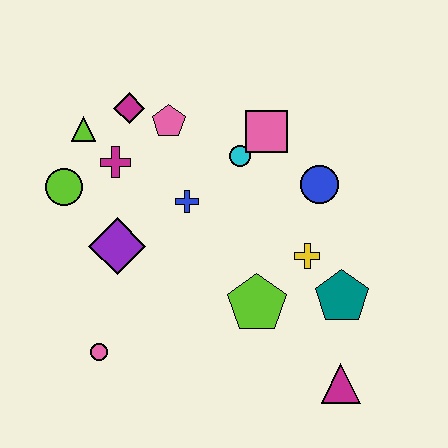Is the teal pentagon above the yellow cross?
No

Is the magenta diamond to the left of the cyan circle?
Yes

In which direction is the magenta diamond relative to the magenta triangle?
The magenta diamond is above the magenta triangle.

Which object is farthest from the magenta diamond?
The magenta triangle is farthest from the magenta diamond.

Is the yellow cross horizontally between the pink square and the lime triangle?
No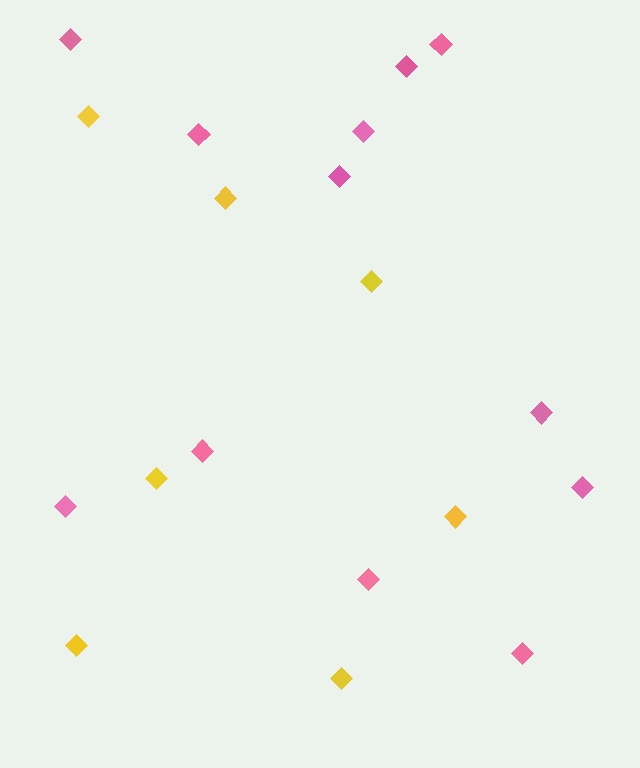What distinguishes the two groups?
There are 2 groups: one group of pink diamonds (12) and one group of yellow diamonds (7).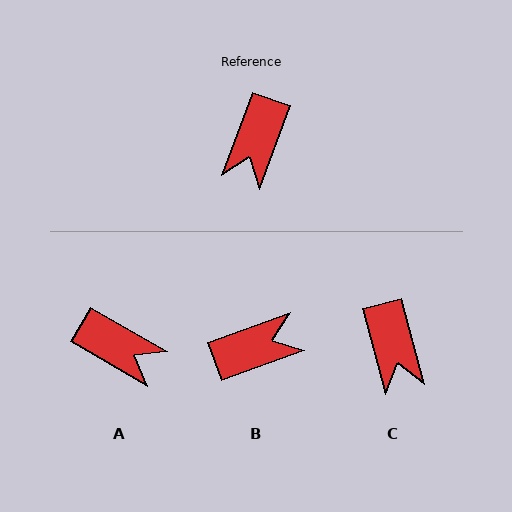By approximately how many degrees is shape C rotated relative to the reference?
Approximately 35 degrees counter-clockwise.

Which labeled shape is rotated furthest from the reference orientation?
B, about 130 degrees away.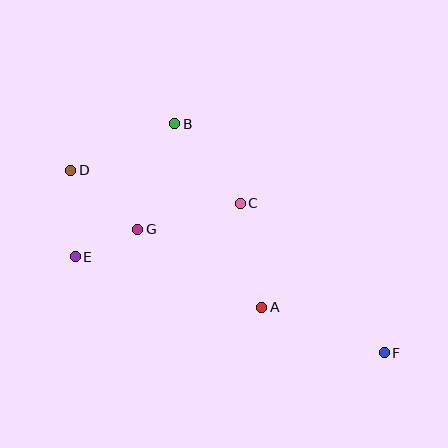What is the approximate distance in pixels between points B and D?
The distance between B and D is approximately 114 pixels.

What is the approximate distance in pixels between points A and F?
The distance between A and F is approximately 131 pixels.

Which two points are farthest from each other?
Points D and F are farthest from each other.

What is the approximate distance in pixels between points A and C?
The distance between A and C is approximately 106 pixels.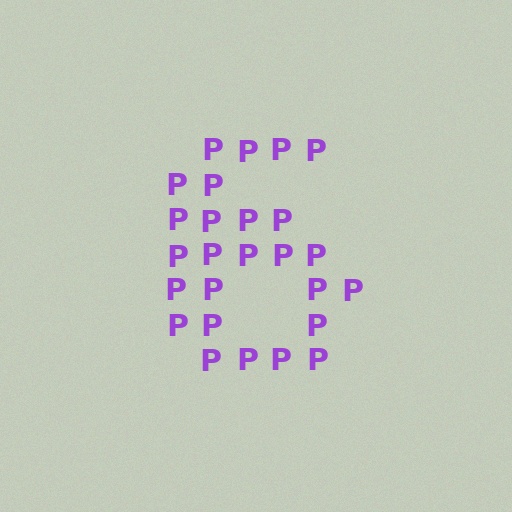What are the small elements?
The small elements are letter P's.